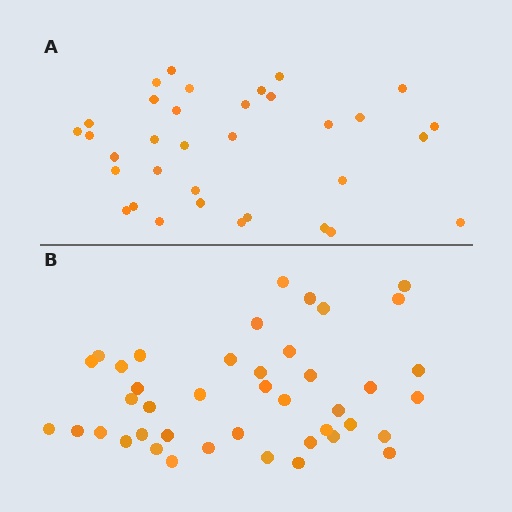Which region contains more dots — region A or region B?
Region B (the bottom region) has more dots.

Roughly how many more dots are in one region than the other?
Region B has roughly 8 or so more dots than region A.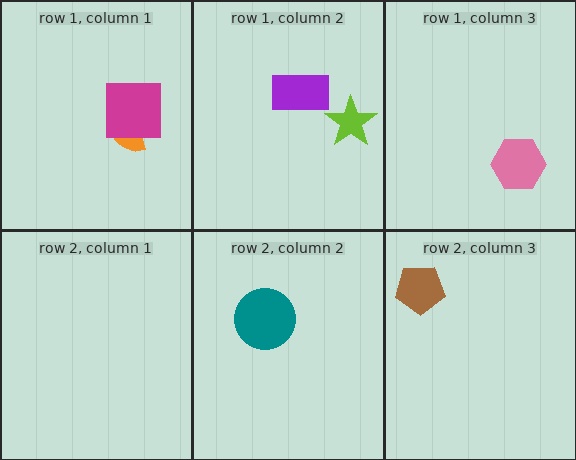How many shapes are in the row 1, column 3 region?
1.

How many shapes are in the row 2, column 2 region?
1.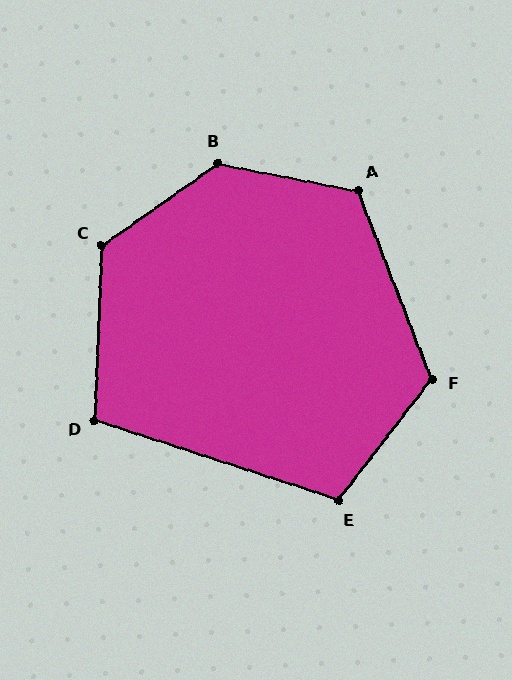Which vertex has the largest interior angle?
B, at approximately 133 degrees.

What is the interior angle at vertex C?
Approximately 128 degrees (obtuse).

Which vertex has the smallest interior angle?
D, at approximately 106 degrees.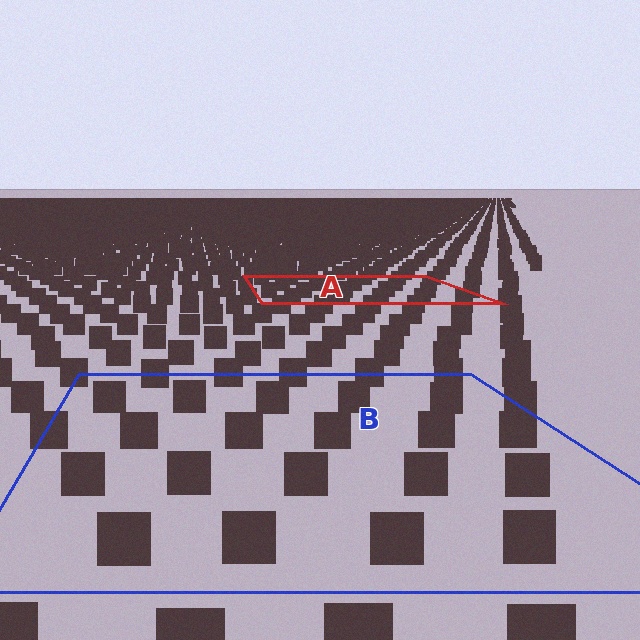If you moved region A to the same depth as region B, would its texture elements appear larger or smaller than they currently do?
They would appear larger. At a closer depth, the same texture elements are projected at a bigger on-screen size.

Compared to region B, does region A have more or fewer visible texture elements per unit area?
Region A has more texture elements per unit area — they are packed more densely because it is farther away.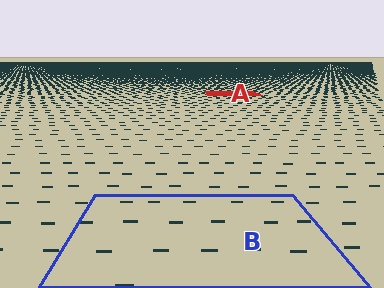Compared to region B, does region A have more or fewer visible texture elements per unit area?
Region A has more texture elements per unit area — they are packed more densely because it is farther away.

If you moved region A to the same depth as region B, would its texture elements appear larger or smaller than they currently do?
They would appear larger. At a closer depth, the same texture elements are projected at a bigger on-screen size.